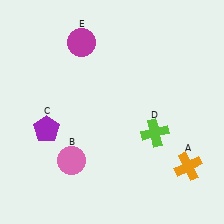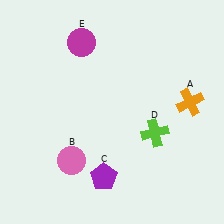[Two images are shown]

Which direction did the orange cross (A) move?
The orange cross (A) moved up.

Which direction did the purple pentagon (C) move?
The purple pentagon (C) moved right.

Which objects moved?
The objects that moved are: the orange cross (A), the purple pentagon (C).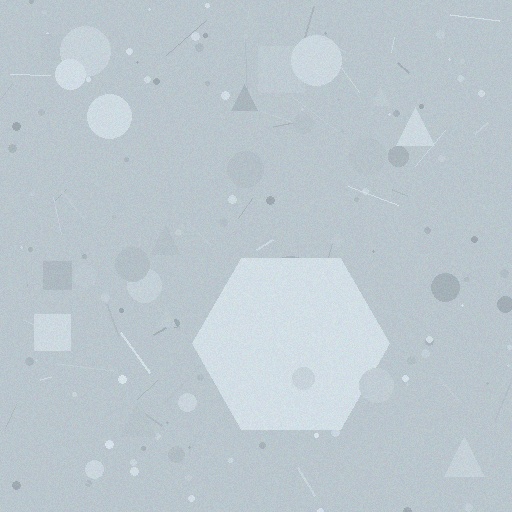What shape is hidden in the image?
A hexagon is hidden in the image.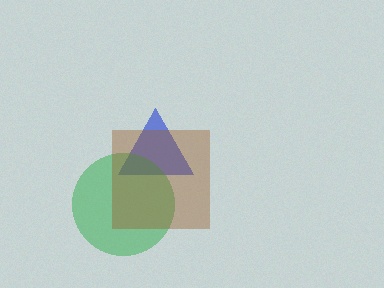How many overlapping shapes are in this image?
There are 3 overlapping shapes in the image.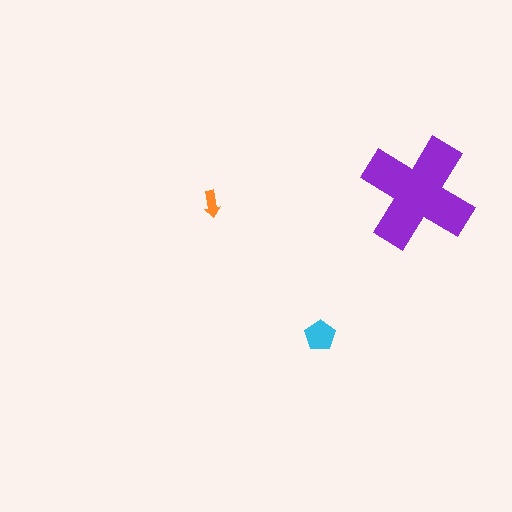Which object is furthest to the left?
The orange arrow is leftmost.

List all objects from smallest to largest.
The orange arrow, the cyan pentagon, the purple cross.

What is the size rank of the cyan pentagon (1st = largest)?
2nd.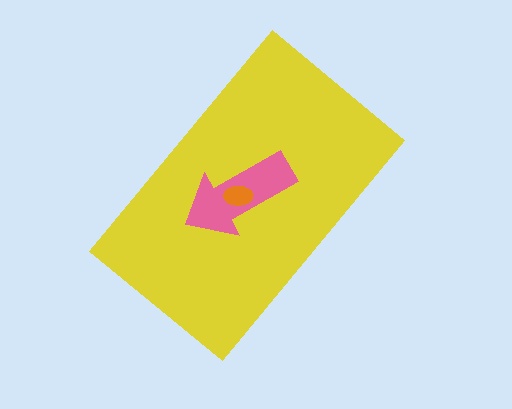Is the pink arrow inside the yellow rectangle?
Yes.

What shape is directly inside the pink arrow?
The orange ellipse.